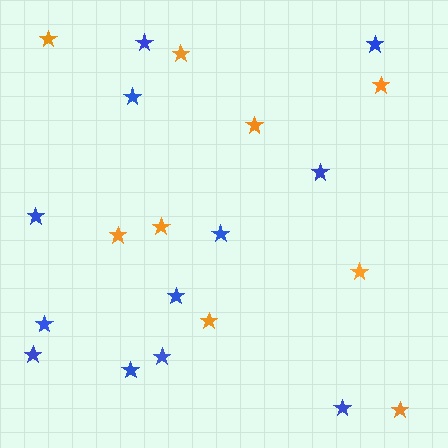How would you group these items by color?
There are 2 groups: one group of orange stars (9) and one group of blue stars (12).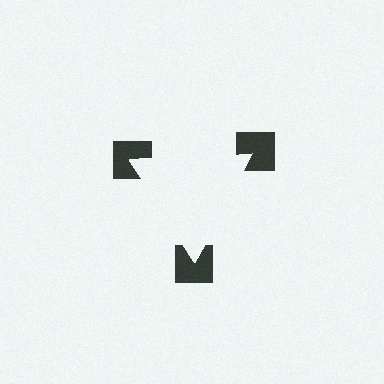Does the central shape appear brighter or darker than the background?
It typically appears slightly brighter than the background, even though no actual brightness change is drawn.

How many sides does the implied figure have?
3 sides.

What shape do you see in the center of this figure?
An illusory triangle — its edges are inferred from the aligned wedge cuts in the notched squares, not physically drawn.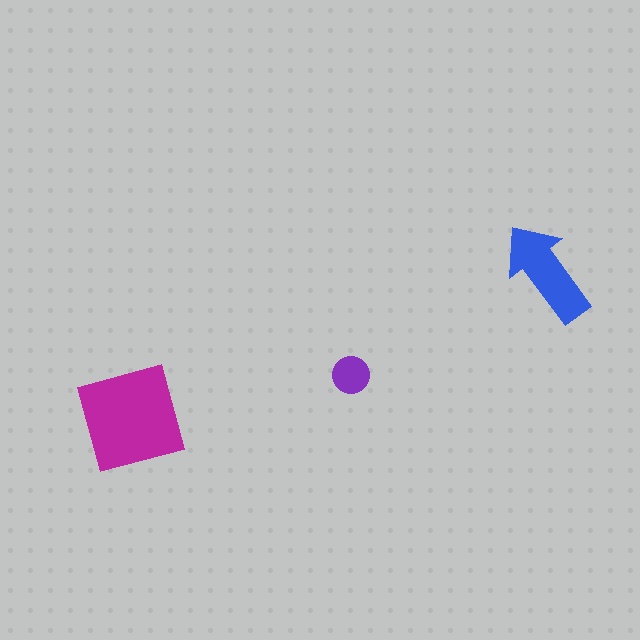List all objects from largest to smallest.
The magenta square, the blue arrow, the purple circle.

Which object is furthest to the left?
The magenta square is leftmost.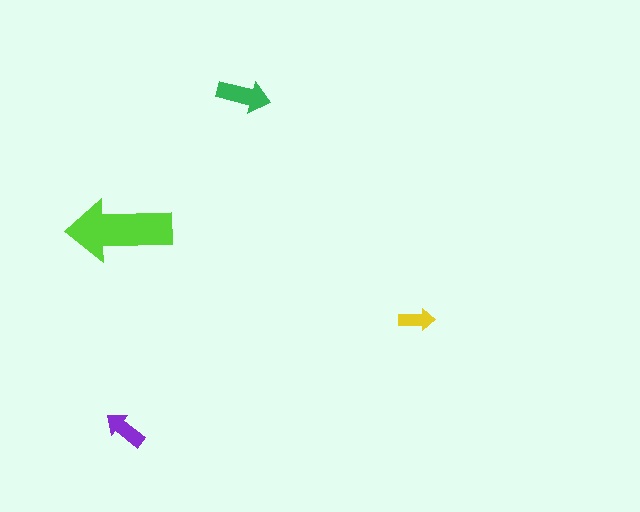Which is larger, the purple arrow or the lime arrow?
The lime one.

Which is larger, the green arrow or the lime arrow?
The lime one.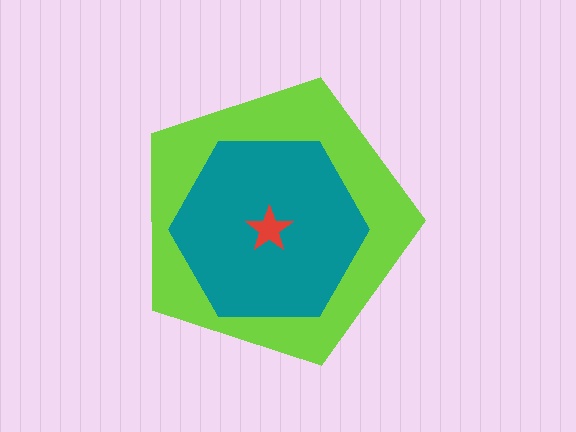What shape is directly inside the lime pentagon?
The teal hexagon.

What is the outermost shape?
The lime pentagon.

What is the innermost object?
The red star.